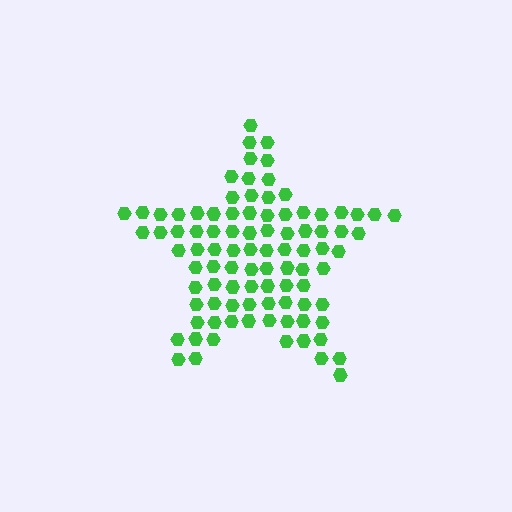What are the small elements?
The small elements are hexagons.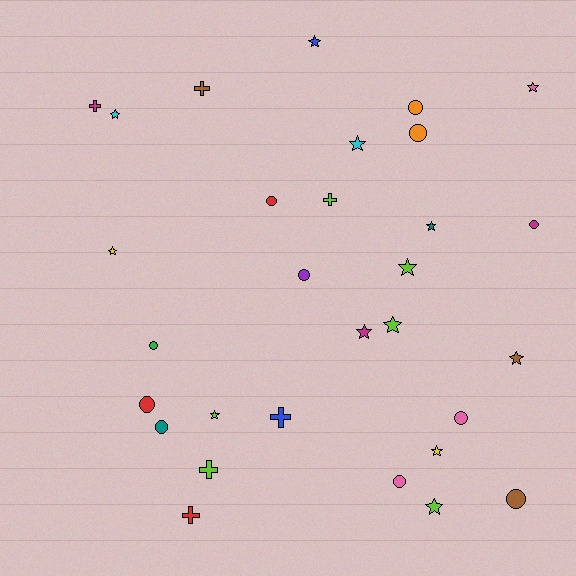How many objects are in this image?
There are 30 objects.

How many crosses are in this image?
There are 6 crosses.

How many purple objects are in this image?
There is 1 purple object.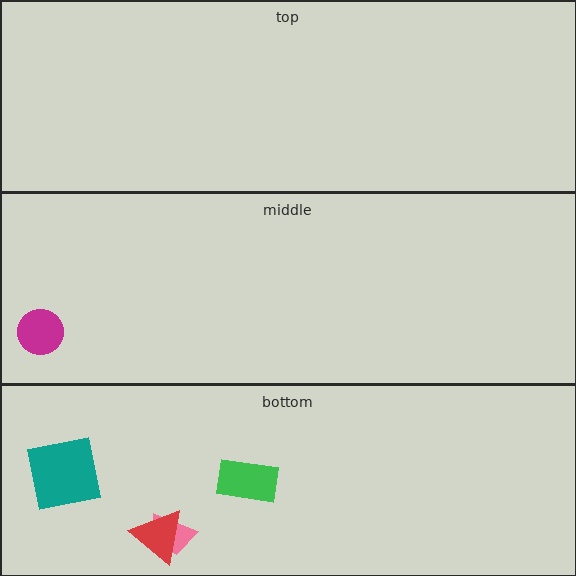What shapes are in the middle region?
The magenta circle.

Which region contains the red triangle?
The bottom region.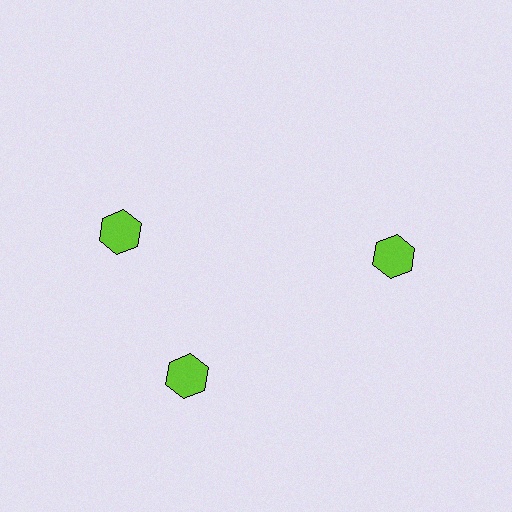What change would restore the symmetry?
The symmetry would be restored by rotating it back into even spacing with its neighbors so that all 3 hexagons sit at equal angles and equal distance from the center.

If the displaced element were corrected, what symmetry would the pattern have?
It would have 3-fold rotational symmetry — the pattern would map onto itself every 120 degrees.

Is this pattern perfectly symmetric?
No. The 3 lime hexagons are arranged in a ring, but one element near the 11 o'clock position is rotated out of alignment along the ring, breaking the 3-fold rotational symmetry.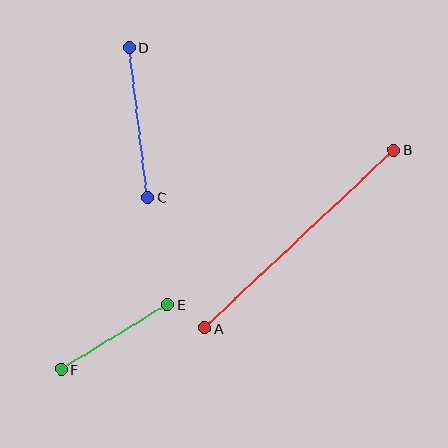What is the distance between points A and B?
The distance is approximately 260 pixels.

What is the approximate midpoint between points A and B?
The midpoint is at approximately (299, 239) pixels.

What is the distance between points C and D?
The distance is approximately 151 pixels.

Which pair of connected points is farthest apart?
Points A and B are farthest apart.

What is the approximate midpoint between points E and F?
The midpoint is at approximately (114, 337) pixels.